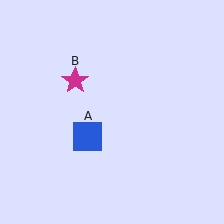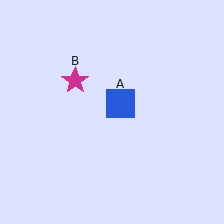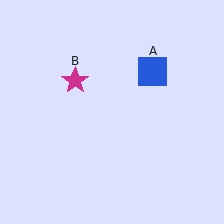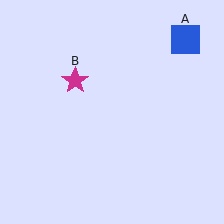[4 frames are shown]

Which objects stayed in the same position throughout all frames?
Magenta star (object B) remained stationary.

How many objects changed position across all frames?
1 object changed position: blue square (object A).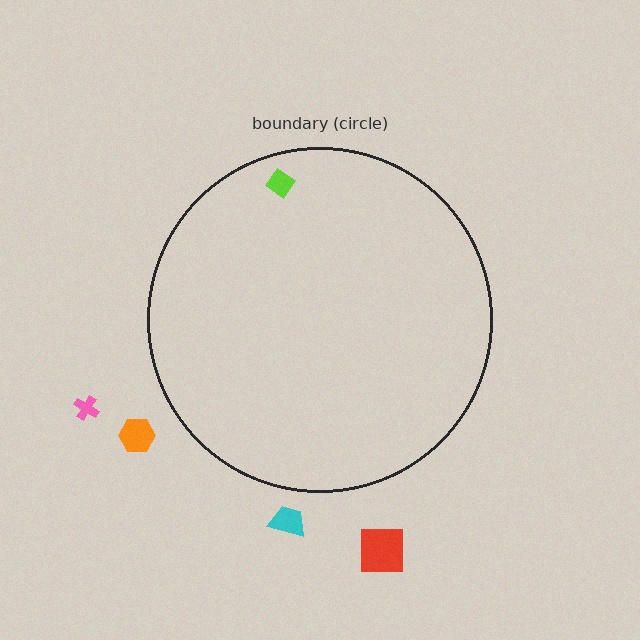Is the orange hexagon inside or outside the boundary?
Outside.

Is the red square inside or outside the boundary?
Outside.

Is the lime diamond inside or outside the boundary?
Inside.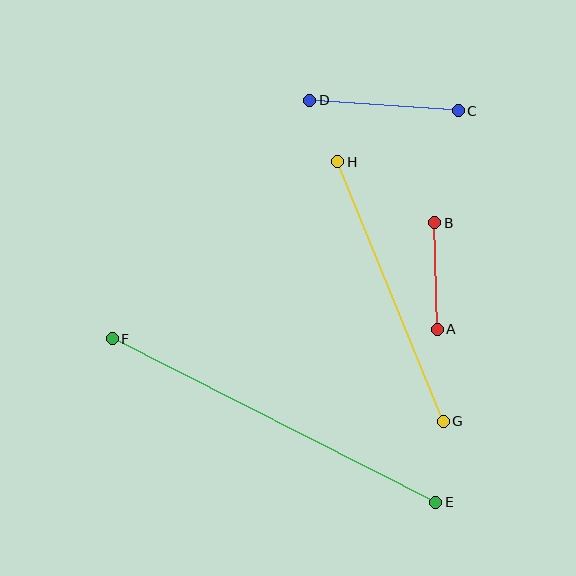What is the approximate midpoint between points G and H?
The midpoint is at approximately (391, 292) pixels.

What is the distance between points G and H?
The distance is approximately 280 pixels.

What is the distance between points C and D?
The distance is approximately 149 pixels.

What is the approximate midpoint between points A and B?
The midpoint is at approximately (436, 276) pixels.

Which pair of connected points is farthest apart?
Points E and F are farthest apart.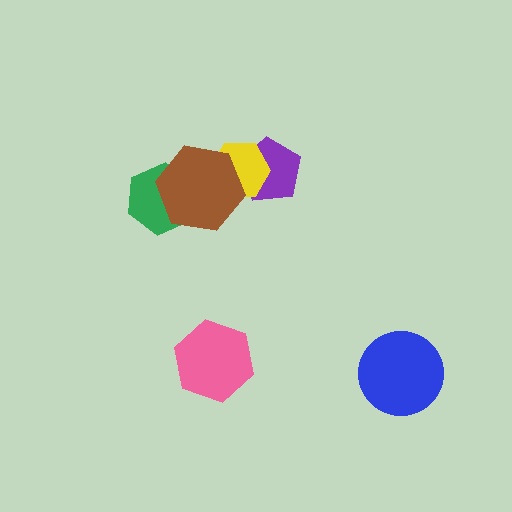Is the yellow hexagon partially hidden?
Yes, it is partially covered by another shape.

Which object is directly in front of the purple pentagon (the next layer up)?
The yellow hexagon is directly in front of the purple pentagon.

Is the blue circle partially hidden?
No, no other shape covers it.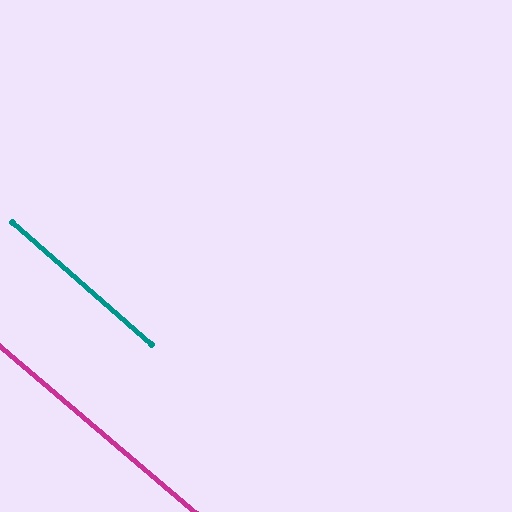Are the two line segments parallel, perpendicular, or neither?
Parallel — their directions differ by only 1.3°.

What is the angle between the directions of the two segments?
Approximately 1 degree.